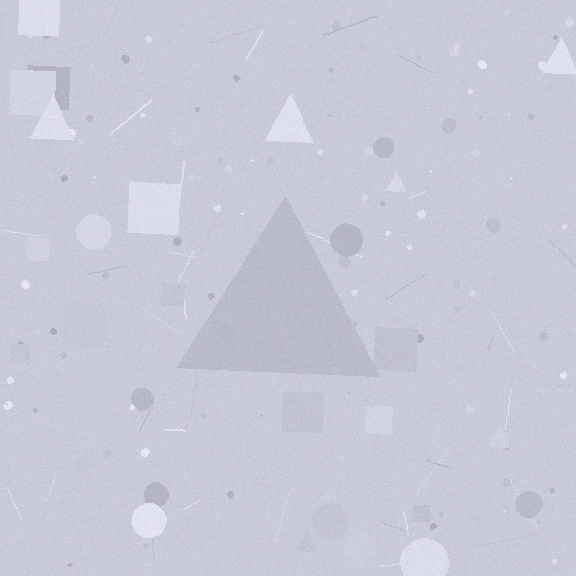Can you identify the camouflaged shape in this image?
The camouflaged shape is a triangle.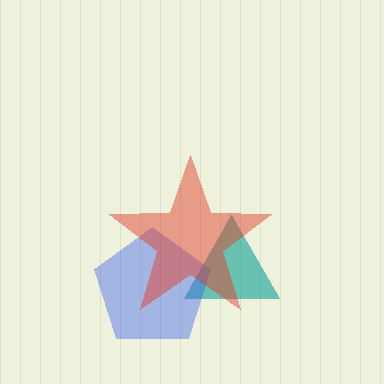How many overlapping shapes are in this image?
There are 3 overlapping shapes in the image.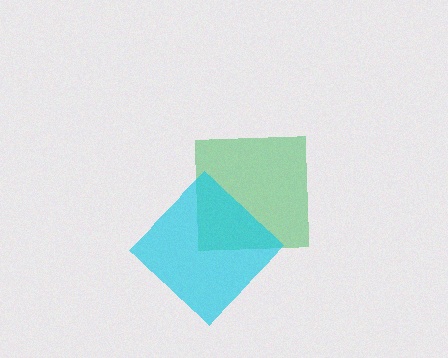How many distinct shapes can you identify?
There are 2 distinct shapes: a green square, a cyan diamond.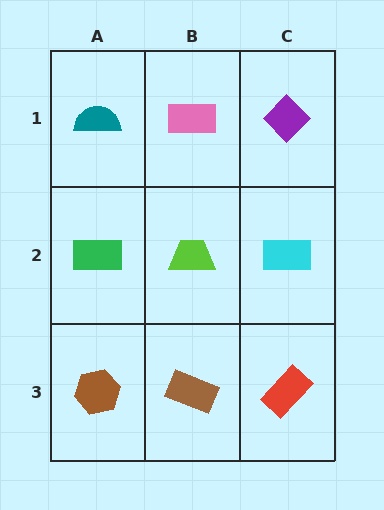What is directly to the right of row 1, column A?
A pink rectangle.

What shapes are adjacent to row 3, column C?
A cyan rectangle (row 2, column C), a brown rectangle (row 3, column B).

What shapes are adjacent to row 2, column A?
A teal semicircle (row 1, column A), a brown hexagon (row 3, column A), a lime trapezoid (row 2, column B).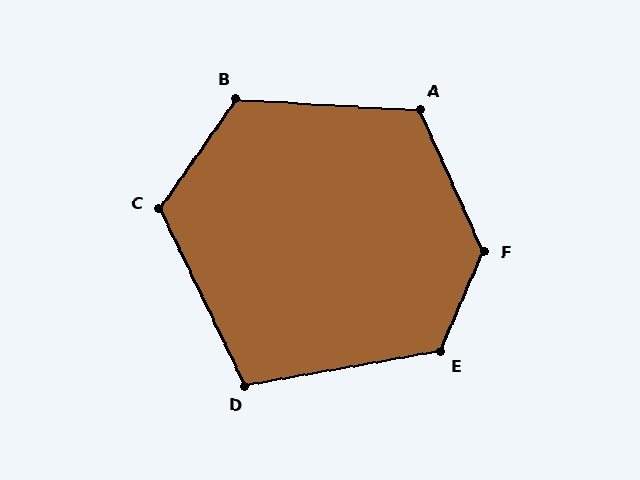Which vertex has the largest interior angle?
F, at approximately 132 degrees.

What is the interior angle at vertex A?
Approximately 118 degrees (obtuse).